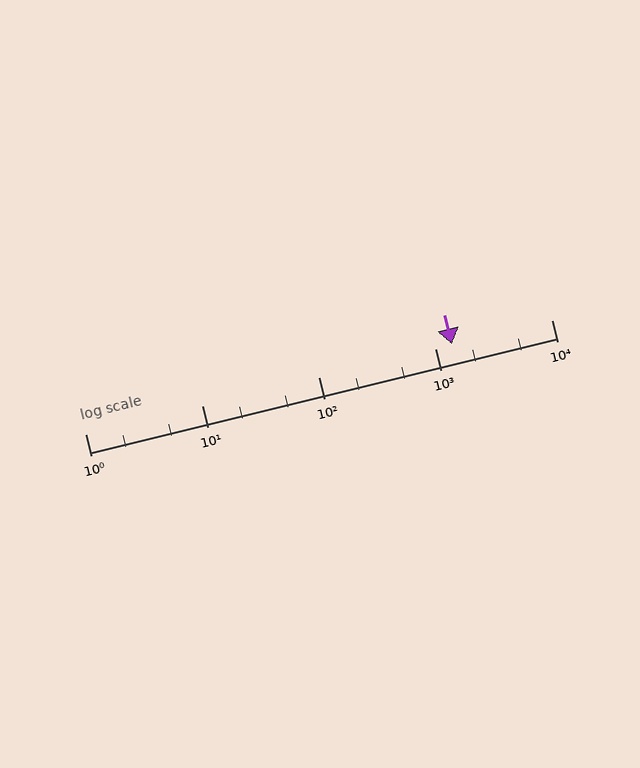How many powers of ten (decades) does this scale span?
The scale spans 4 decades, from 1 to 10000.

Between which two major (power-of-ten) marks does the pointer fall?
The pointer is between 1000 and 10000.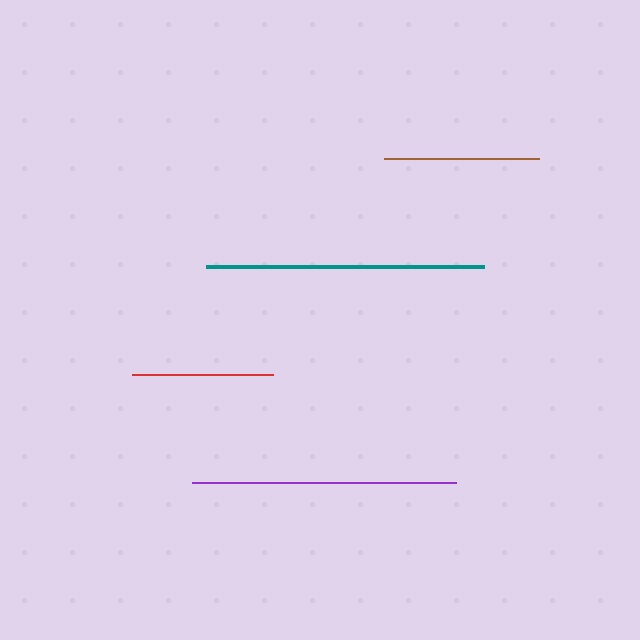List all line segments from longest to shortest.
From longest to shortest: teal, purple, brown, red.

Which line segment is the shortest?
The red line is the shortest at approximately 141 pixels.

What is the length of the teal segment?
The teal segment is approximately 278 pixels long.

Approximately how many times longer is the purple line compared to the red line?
The purple line is approximately 1.9 times the length of the red line.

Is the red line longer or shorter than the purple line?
The purple line is longer than the red line.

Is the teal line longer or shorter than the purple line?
The teal line is longer than the purple line.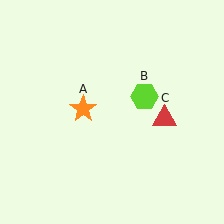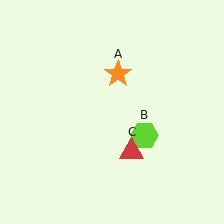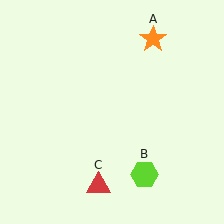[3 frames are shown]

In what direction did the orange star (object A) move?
The orange star (object A) moved up and to the right.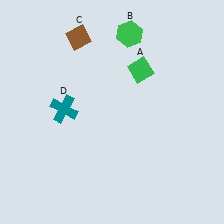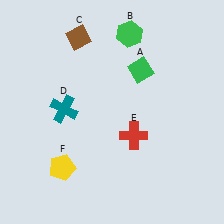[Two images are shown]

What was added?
A red cross (E), a yellow pentagon (F) were added in Image 2.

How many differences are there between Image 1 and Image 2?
There are 2 differences between the two images.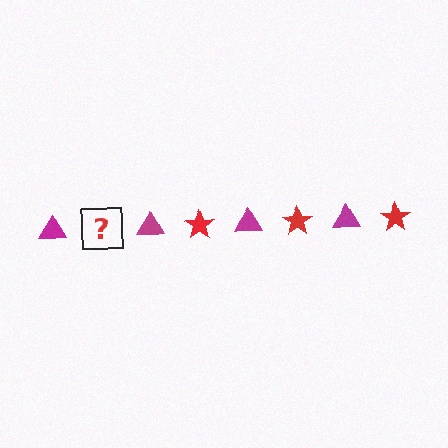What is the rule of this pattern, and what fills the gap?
The rule is that the pattern alternates between magenta triangle and red star. The gap should be filled with a red star.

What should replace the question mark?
The question mark should be replaced with a red star.